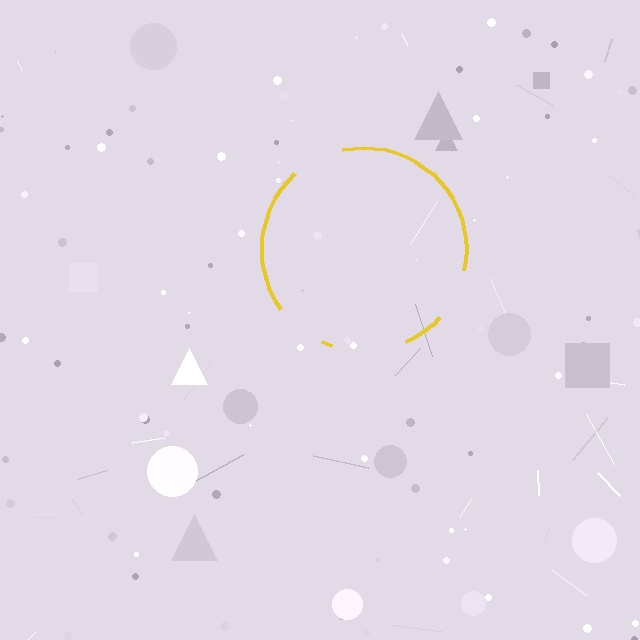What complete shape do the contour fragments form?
The contour fragments form a circle.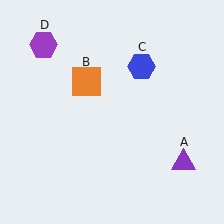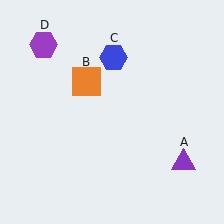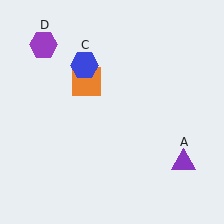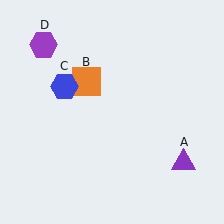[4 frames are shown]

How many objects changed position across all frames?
1 object changed position: blue hexagon (object C).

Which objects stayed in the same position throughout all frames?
Purple triangle (object A) and orange square (object B) and purple hexagon (object D) remained stationary.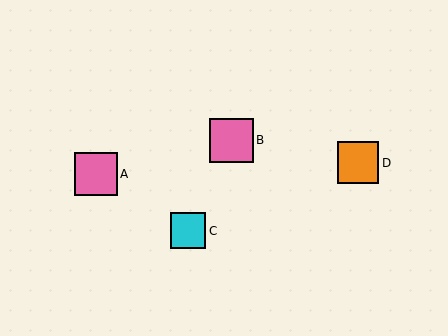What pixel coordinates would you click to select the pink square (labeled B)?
Click at (231, 140) to select the pink square B.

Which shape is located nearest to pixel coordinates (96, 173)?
The pink square (labeled A) at (96, 174) is nearest to that location.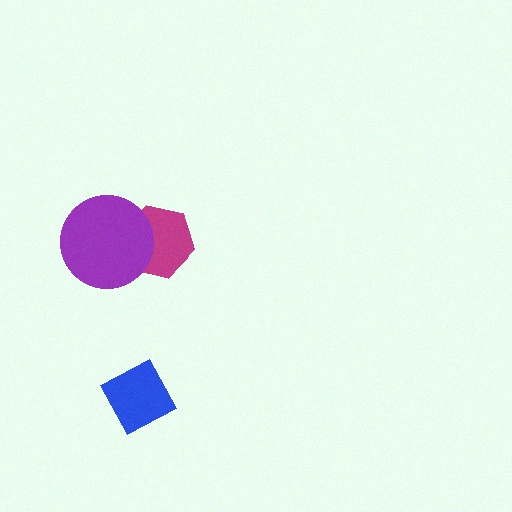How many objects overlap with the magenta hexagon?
1 object overlaps with the magenta hexagon.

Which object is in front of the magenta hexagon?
The purple circle is in front of the magenta hexagon.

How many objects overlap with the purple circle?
1 object overlaps with the purple circle.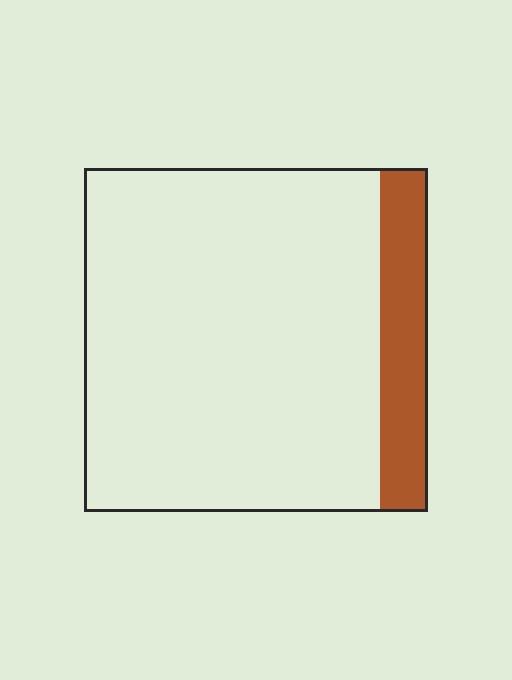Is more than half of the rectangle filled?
No.